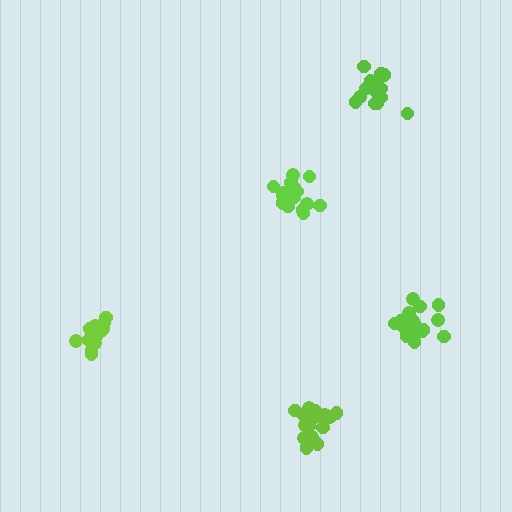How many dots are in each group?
Group 1: 19 dots, Group 2: 21 dots, Group 3: 16 dots, Group 4: 17 dots, Group 5: 16 dots (89 total).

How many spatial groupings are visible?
There are 5 spatial groupings.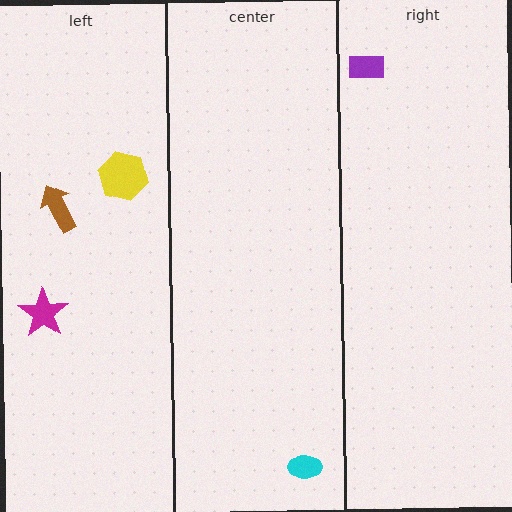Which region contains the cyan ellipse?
The center region.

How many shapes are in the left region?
3.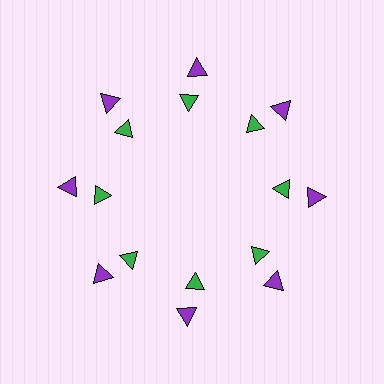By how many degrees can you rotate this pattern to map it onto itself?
The pattern maps onto itself every 45 degrees of rotation.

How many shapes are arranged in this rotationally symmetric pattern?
There are 16 shapes, arranged in 8 groups of 2.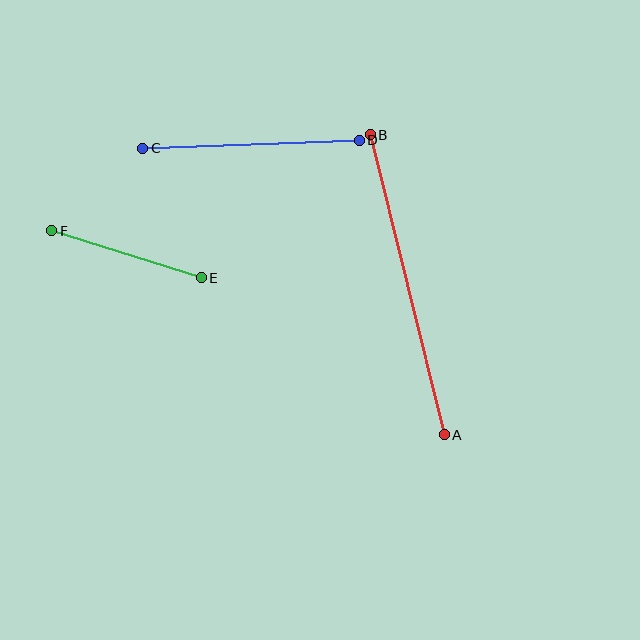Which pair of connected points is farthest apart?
Points A and B are farthest apart.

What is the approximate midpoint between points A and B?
The midpoint is at approximately (407, 285) pixels.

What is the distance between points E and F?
The distance is approximately 157 pixels.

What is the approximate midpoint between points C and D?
The midpoint is at approximately (251, 144) pixels.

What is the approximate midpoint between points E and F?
The midpoint is at approximately (126, 254) pixels.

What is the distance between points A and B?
The distance is approximately 309 pixels.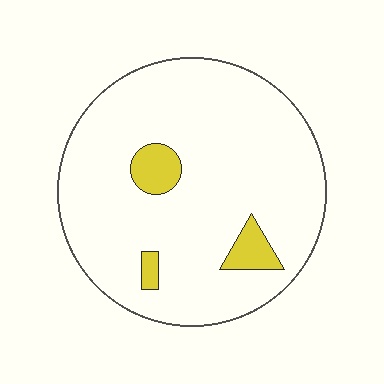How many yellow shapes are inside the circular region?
3.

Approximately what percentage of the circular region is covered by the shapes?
Approximately 10%.